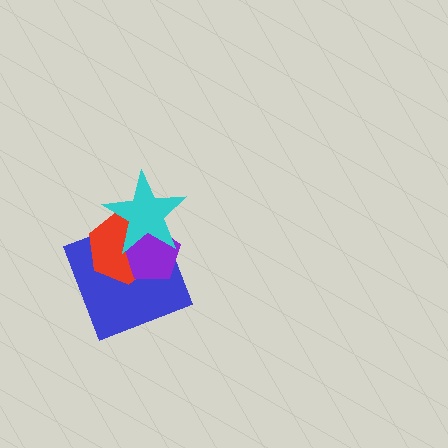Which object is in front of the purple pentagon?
The cyan star is in front of the purple pentagon.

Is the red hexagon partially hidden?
Yes, it is partially covered by another shape.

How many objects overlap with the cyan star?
3 objects overlap with the cyan star.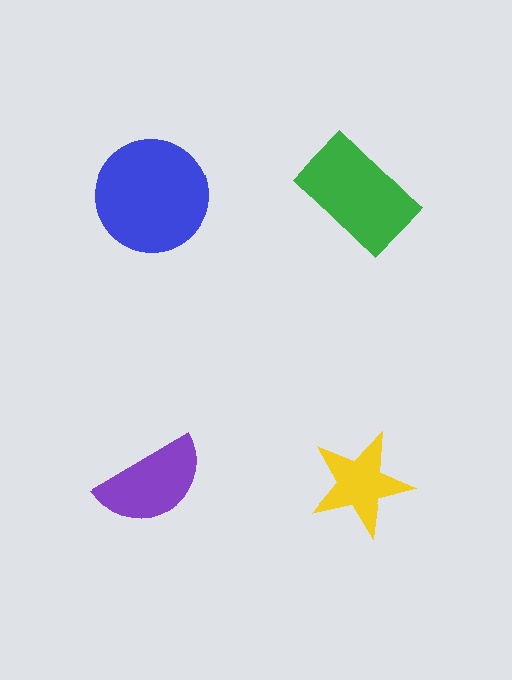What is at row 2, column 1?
A purple semicircle.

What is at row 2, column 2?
A yellow star.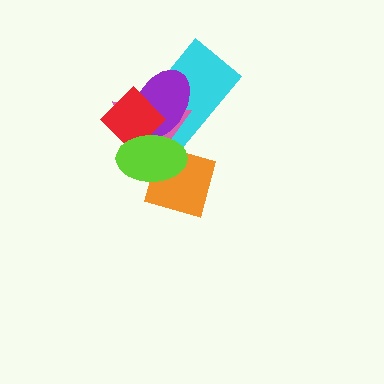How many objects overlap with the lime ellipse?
5 objects overlap with the lime ellipse.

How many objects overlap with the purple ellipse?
4 objects overlap with the purple ellipse.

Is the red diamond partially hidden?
Yes, it is partially covered by another shape.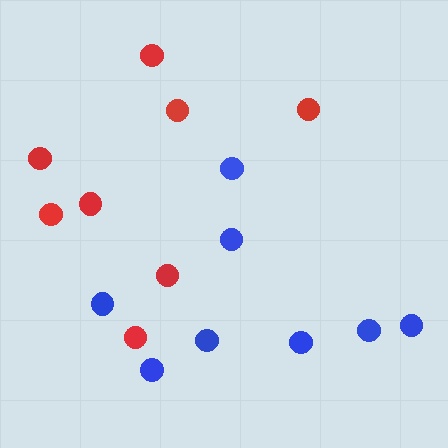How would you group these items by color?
There are 2 groups: one group of red circles (8) and one group of blue circles (8).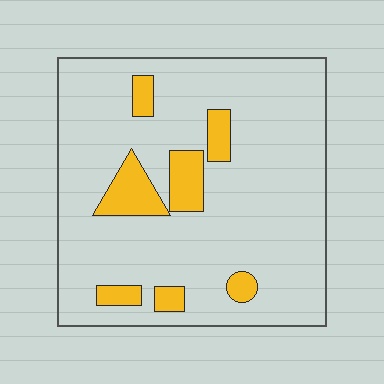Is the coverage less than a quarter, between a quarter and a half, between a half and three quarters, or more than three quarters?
Less than a quarter.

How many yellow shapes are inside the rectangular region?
7.